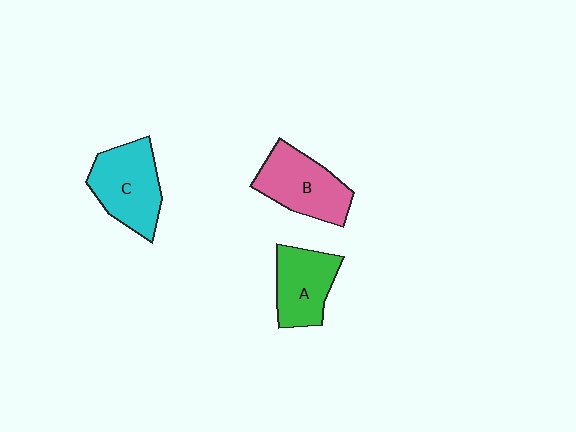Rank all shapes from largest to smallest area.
From largest to smallest: C (cyan), B (pink), A (green).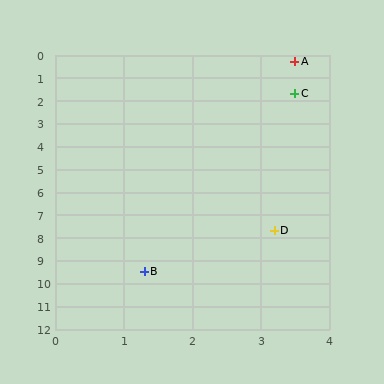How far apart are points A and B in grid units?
Points A and B are about 9.5 grid units apart.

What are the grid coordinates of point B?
Point B is at approximately (1.3, 9.5).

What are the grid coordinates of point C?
Point C is at approximately (3.5, 1.7).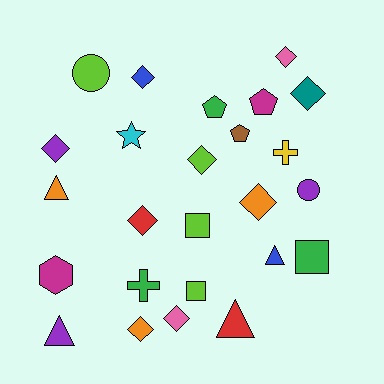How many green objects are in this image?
There are 3 green objects.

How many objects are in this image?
There are 25 objects.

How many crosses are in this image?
There are 2 crosses.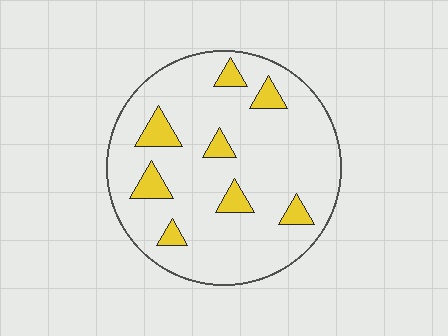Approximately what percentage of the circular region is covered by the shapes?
Approximately 15%.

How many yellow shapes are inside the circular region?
8.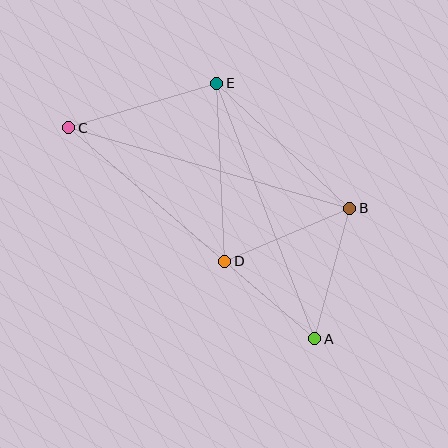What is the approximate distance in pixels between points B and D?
The distance between B and D is approximately 136 pixels.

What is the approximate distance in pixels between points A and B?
The distance between A and B is approximately 135 pixels.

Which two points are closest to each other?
Points A and D are closest to each other.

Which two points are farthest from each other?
Points A and C are farthest from each other.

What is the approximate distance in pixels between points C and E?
The distance between C and E is approximately 155 pixels.